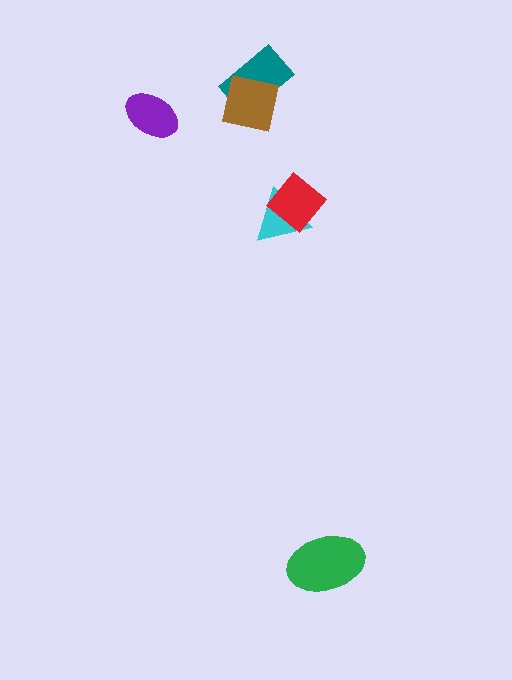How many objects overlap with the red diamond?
1 object overlaps with the red diamond.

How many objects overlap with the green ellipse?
0 objects overlap with the green ellipse.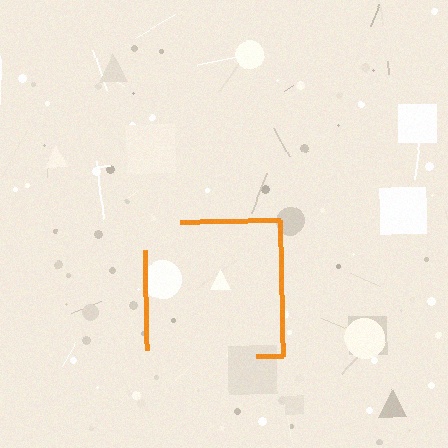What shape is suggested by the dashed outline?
The dashed outline suggests a square.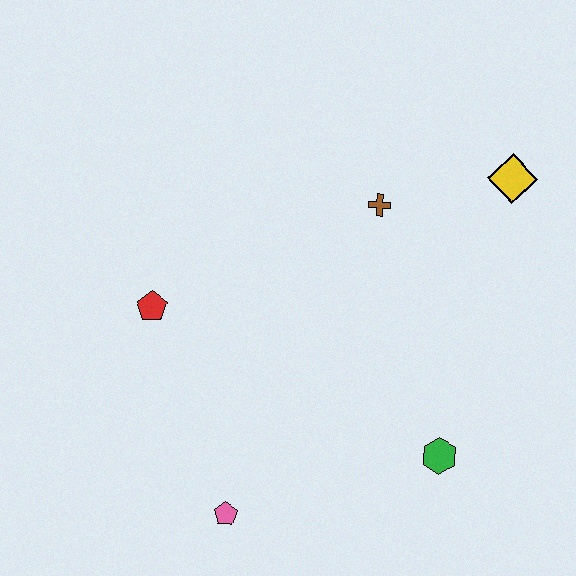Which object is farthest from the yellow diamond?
The pink pentagon is farthest from the yellow diamond.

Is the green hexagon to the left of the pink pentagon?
No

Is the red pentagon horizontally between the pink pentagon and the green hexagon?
No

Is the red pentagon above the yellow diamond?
No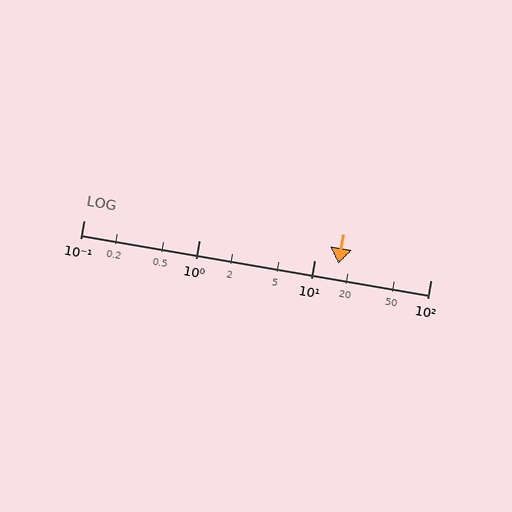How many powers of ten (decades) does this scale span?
The scale spans 3 decades, from 0.1 to 100.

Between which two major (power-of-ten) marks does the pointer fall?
The pointer is between 10 and 100.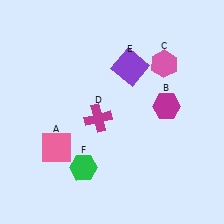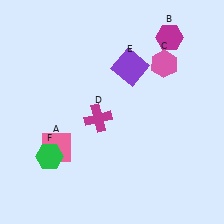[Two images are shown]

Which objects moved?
The objects that moved are: the magenta hexagon (B), the green hexagon (F).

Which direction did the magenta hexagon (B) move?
The magenta hexagon (B) moved up.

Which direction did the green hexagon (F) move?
The green hexagon (F) moved left.